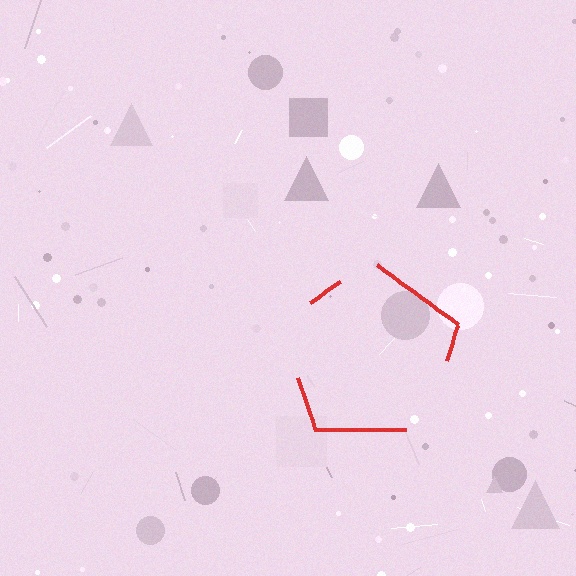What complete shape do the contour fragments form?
The contour fragments form a pentagon.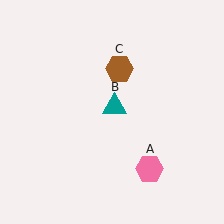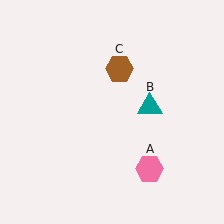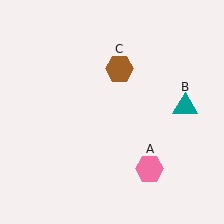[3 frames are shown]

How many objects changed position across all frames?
1 object changed position: teal triangle (object B).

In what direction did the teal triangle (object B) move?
The teal triangle (object B) moved right.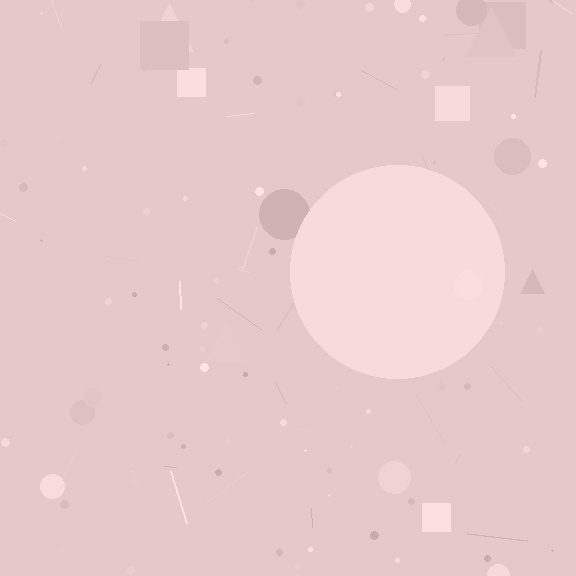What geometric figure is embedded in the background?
A circle is embedded in the background.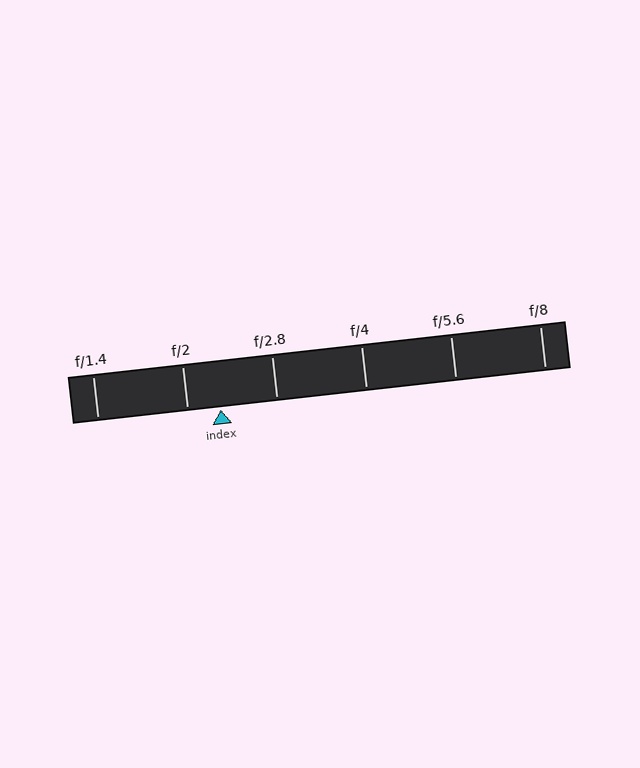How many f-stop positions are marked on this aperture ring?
There are 6 f-stop positions marked.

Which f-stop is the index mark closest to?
The index mark is closest to f/2.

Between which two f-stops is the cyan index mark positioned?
The index mark is between f/2 and f/2.8.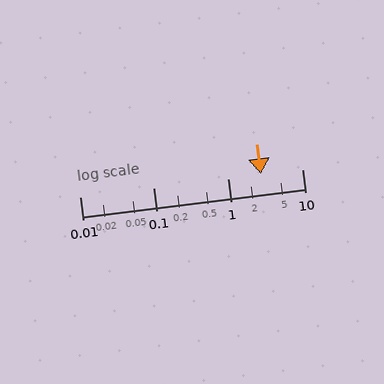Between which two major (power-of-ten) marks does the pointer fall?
The pointer is between 1 and 10.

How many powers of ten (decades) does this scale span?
The scale spans 3 decades, from 0.01 to 10.